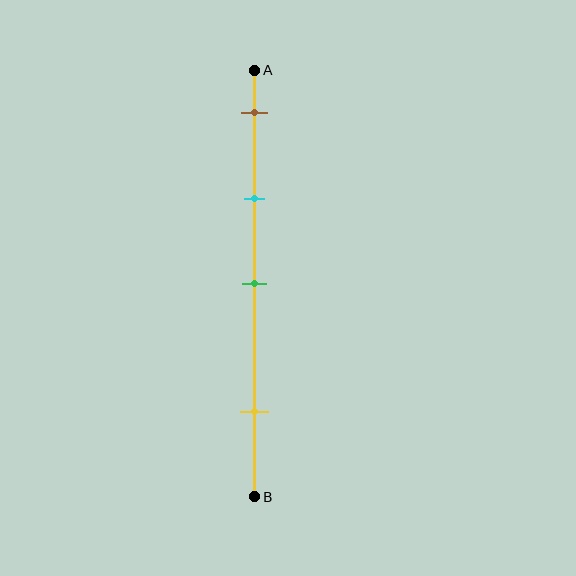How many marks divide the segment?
There are 4 marks dividing the segment.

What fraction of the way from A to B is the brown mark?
The brown mark is approximately 10% (0.1) of the way from A to B.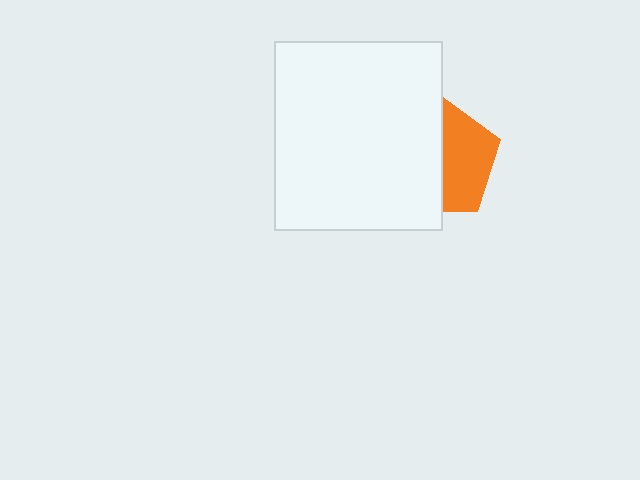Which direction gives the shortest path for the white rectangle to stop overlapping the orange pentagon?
Moving left gives the shortest separation.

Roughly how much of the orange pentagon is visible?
About half of it is visible (roughly 46%).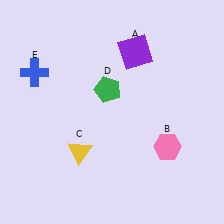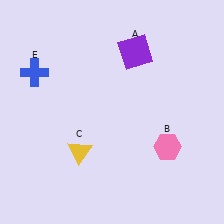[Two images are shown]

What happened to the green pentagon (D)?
The green pentagon (D) was removed in Image 2. It was in the top-left area of Image 1.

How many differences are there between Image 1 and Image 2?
There is 1 difference between the two images.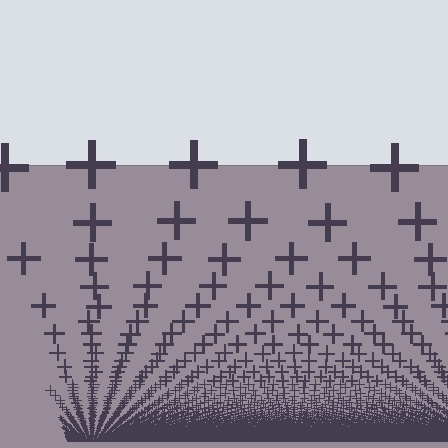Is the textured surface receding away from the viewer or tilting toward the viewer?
The surface appears to tilt toward the viewer. Texture elements get larger and sparser toward the top.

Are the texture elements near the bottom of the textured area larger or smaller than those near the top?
Smaller. The gradient is inverted — elements near the bottom are smaller and denser.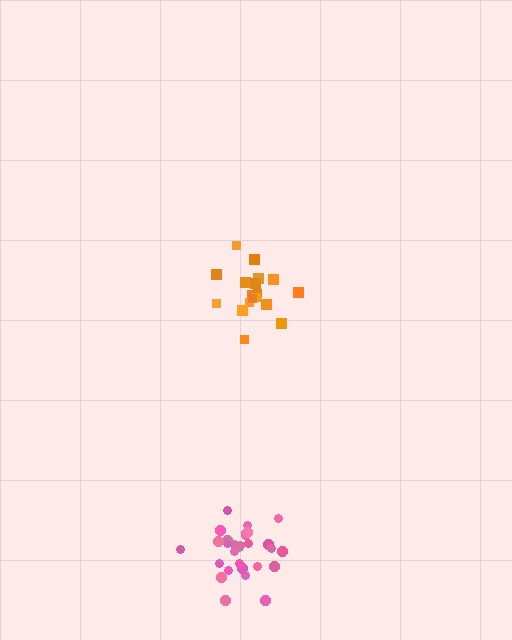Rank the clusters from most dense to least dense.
pink, orange.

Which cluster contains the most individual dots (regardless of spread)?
Pink (29).